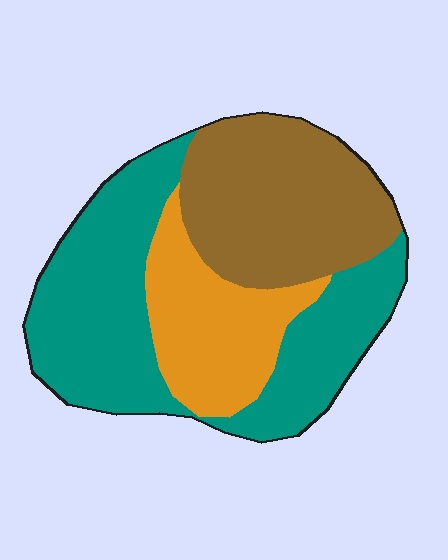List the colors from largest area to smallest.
From largest to smallest: teal, brown, orange.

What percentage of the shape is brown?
Brown covers 32% of the shape.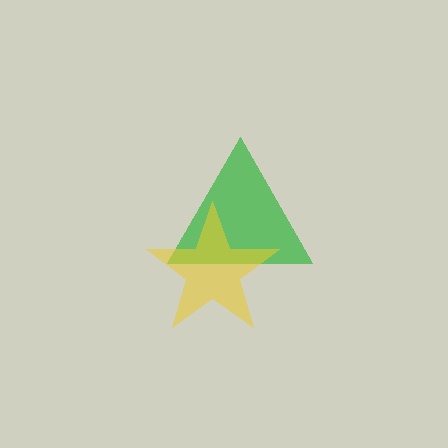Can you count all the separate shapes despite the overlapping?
Yes, there are 2 separate shapes.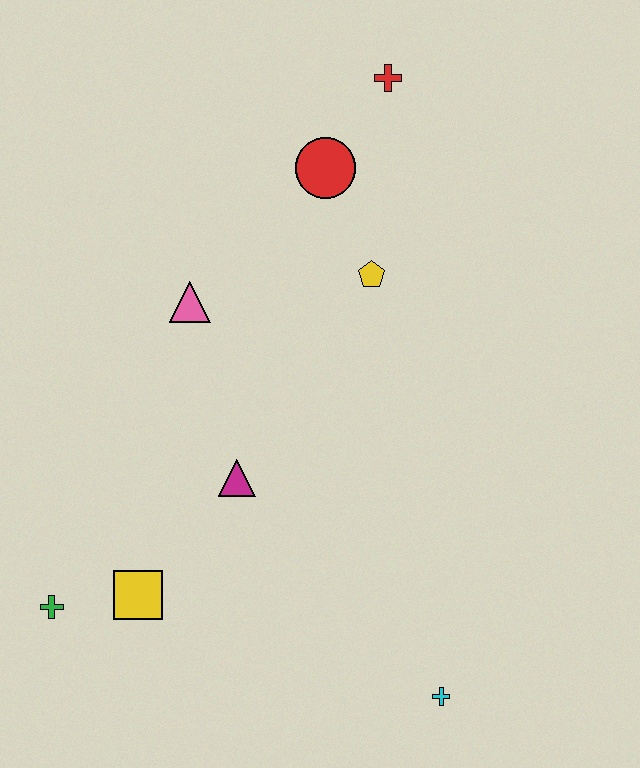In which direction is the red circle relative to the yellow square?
The red circle is above the yellow square.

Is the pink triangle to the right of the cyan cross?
No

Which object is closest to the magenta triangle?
The yellow square is closest to the magenta triangle.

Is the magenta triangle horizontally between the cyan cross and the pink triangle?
Yes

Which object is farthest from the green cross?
The red cross is farthest from the green cross.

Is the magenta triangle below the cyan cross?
No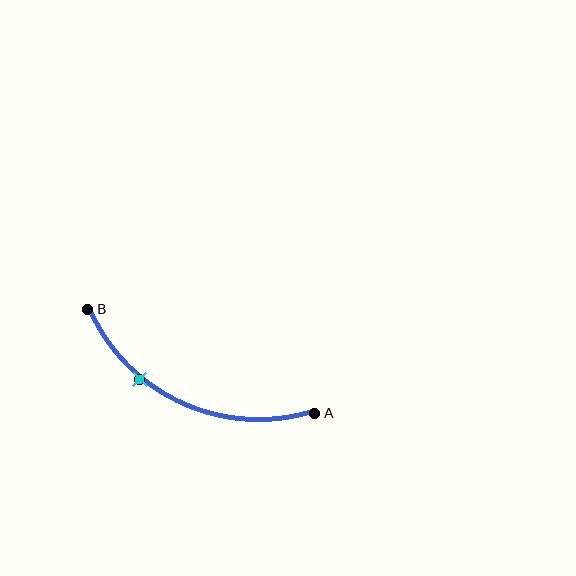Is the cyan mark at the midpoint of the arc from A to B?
No. The cyan mark lies on the arc but is closer to endpoint B. The arc midpoint would be at the point on the curve equidistant along the arc from both A and B.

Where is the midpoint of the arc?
The arc midpoint is the point on the curve farthest from the straight line joining A and B. It sits below that line.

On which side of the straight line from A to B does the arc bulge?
The arc bulges below the straight line connecting A and B.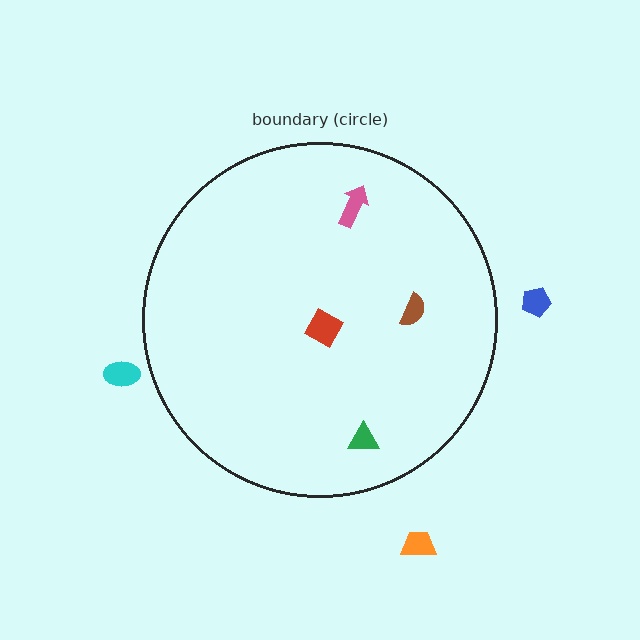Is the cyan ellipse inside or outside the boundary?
Outside.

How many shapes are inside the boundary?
4 inside, 3 outside.